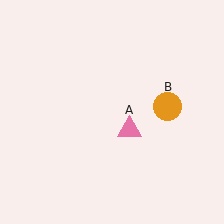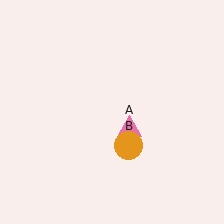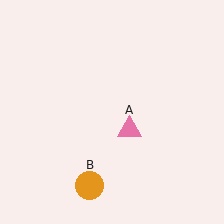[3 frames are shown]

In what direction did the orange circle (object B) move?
The orange circle (object B) moved down and to the left.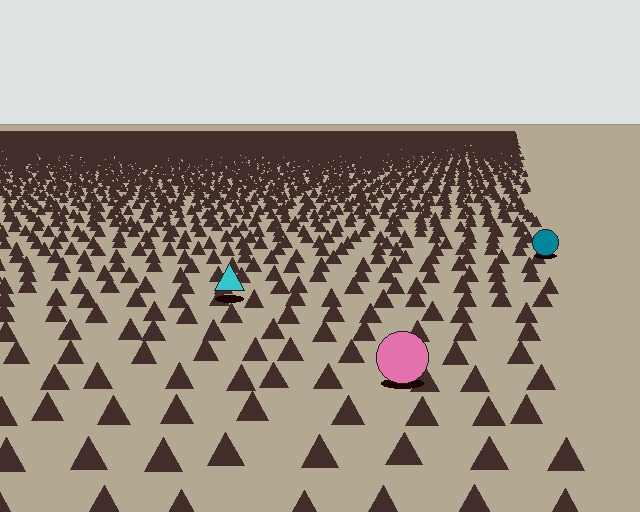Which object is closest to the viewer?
The pink circle is closest. The texture marks near it are larger and more spread out.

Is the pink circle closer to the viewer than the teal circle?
Yes. The pink circle is closer — you can tell from the texture gradient: the ground texture is coarser near it.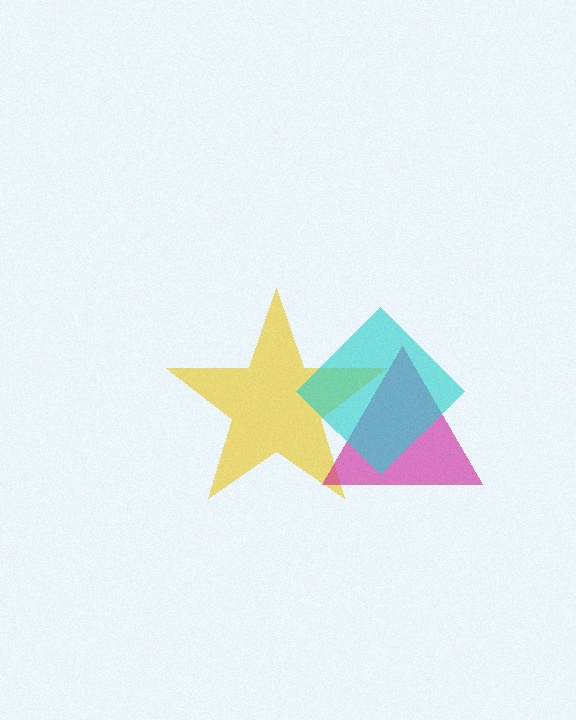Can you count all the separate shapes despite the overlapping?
Yes, there are 3 separate shapes.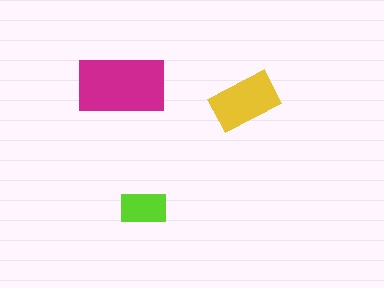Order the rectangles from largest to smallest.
the magenta one, the yellow one, the lime one.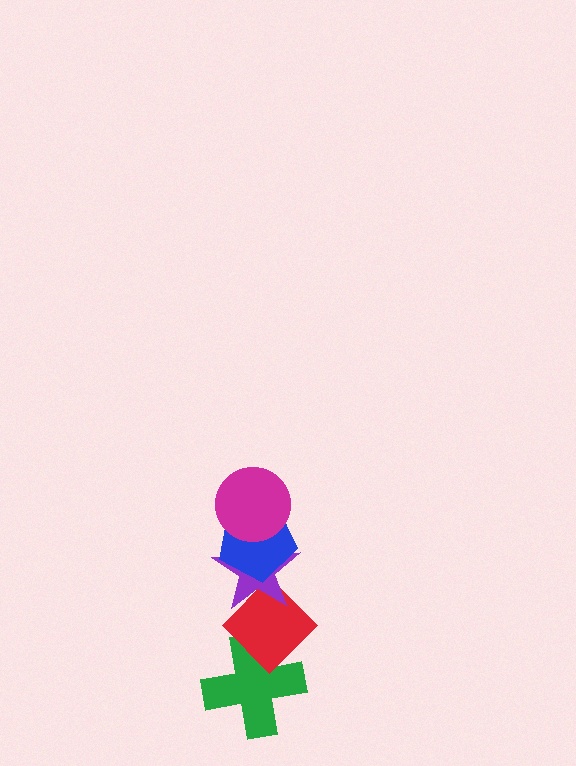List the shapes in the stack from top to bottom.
From top to bottom: the magenta circle, the blue pentagon, the purple star, the red diamond, the green cross.